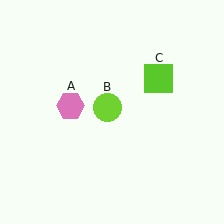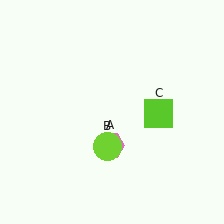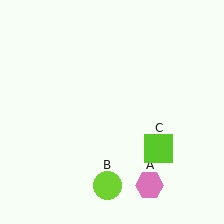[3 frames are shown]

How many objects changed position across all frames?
3 objects changed position: pink hexagon (object A), lime circle (object B), lime square (object C).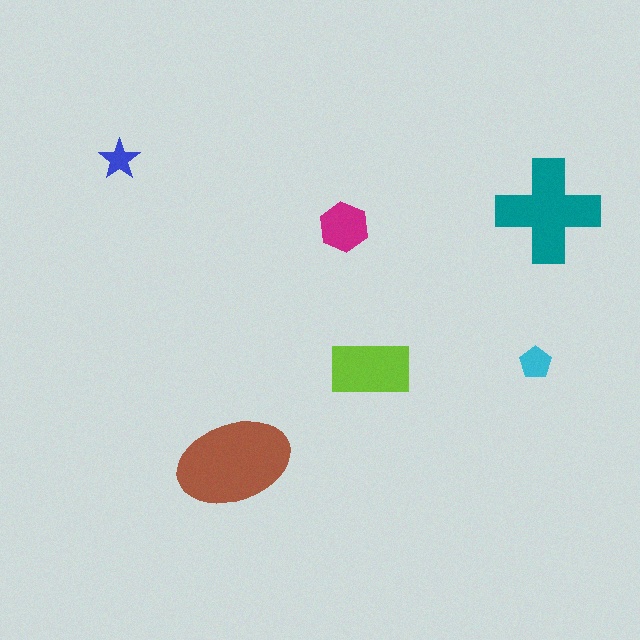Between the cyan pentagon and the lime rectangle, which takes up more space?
The lime rectangle.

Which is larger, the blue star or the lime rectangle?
The lime rectangle.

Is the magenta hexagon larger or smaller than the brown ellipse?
Smaller.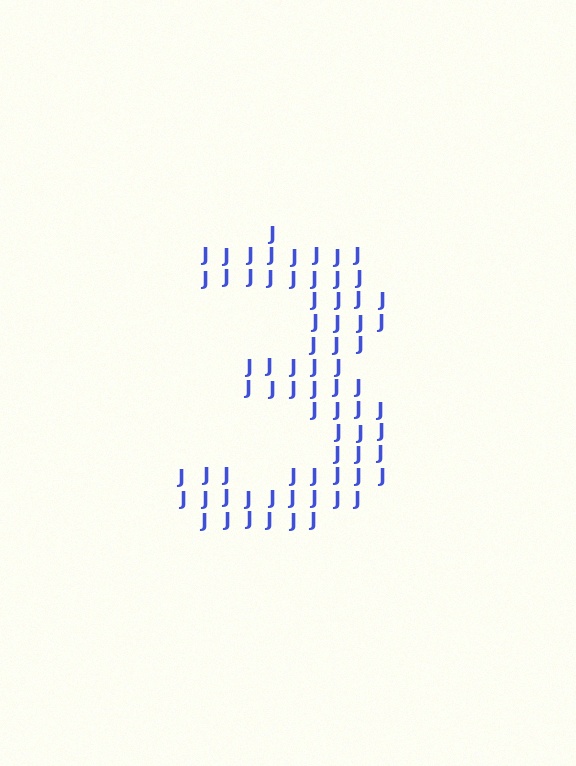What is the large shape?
The large shape is the digit 3.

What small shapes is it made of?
It is made of small letter J's.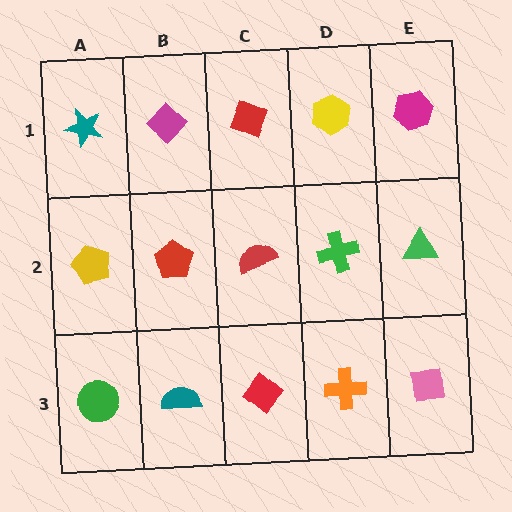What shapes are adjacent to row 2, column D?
A yellow hexagon (row 1, column D), an orange cross (row 3, column D), a red semicircle (row 2, column C), a green triangle (row 2, column E).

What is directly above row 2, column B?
A magenta diamond.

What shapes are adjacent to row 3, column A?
A yellow pentagon (row 2, column A), a teal semicircle (row 3, column B).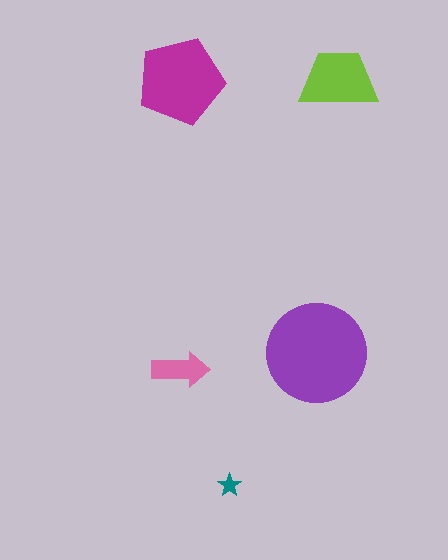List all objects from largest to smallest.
The purple circle, the magenta pentagon, the lime trapezoid, the pink arrow, the teal star.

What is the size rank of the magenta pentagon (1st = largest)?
2nd.